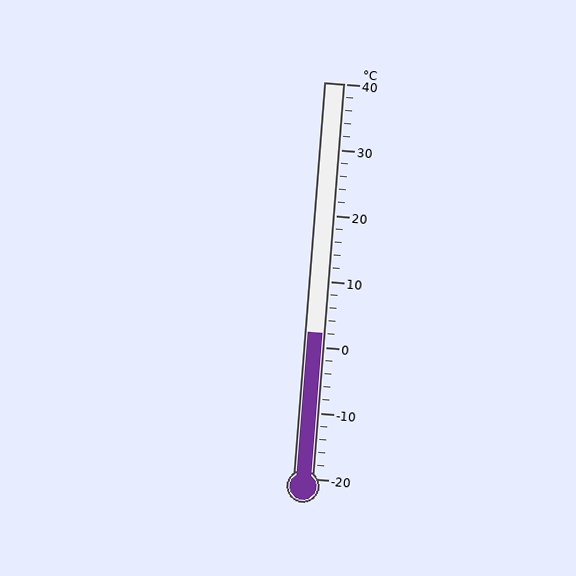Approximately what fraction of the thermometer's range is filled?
The thermometer is filled to approximately 35% of its range.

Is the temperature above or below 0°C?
The temperature is above 0°C.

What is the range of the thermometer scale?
The thermometer scale ranges from -20°C to 40°C.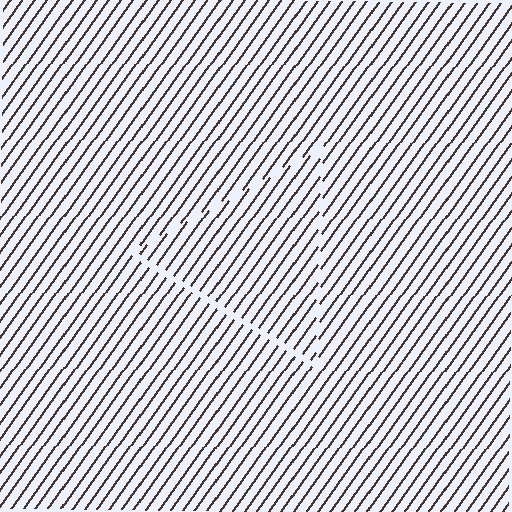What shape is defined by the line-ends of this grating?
An illusory triangle. The interior of the shape contains the same grating, shifted by half a period — the contour is defined by the phase discontinuity where line-ends from the inner and outer gratings abut.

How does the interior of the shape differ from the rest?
The interior of the shape contains the same grating, shifted by half a period — the contour is defined by the phase discontinuity where line-ends from the inner and outer gratings abut.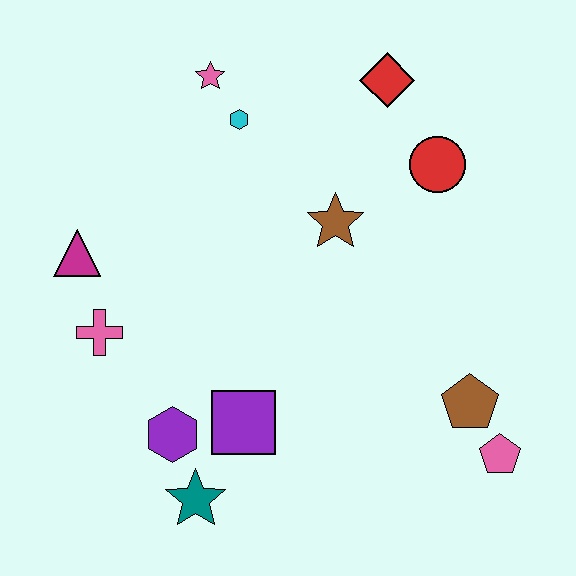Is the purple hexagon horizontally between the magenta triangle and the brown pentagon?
Yes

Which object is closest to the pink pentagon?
The brown pentagon is closest to the pink pentagon.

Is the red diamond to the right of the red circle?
No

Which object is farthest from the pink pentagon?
The pink star is farthest from the pink pentagon.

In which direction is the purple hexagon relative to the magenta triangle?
The purple hexagon is below the magenta triangle.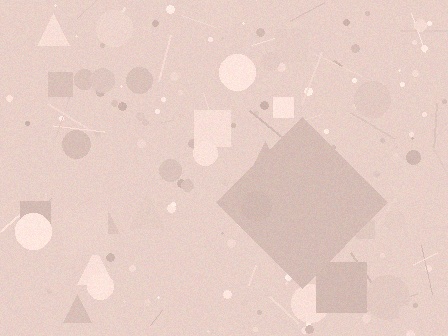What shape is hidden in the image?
A diamond is hidden in the image.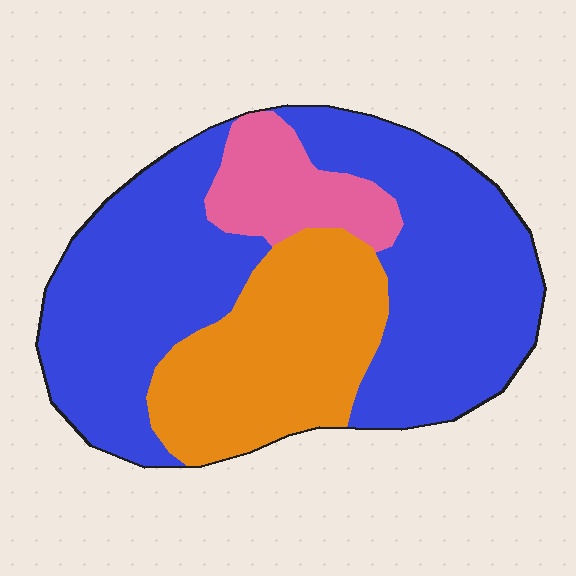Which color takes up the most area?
Blue, at roughly 60%.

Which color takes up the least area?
Pink, at roughly 10%.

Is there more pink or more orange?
Orange.